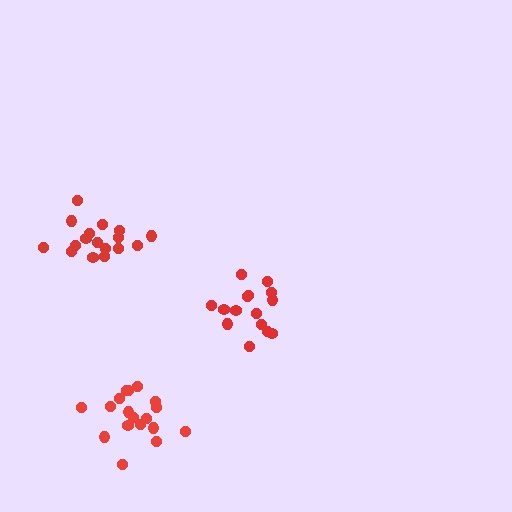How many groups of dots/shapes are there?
There are 3 groups.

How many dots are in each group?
Group 1: 15 dots, Group 2: 17 dots, Group 3: 18 dots (50 total).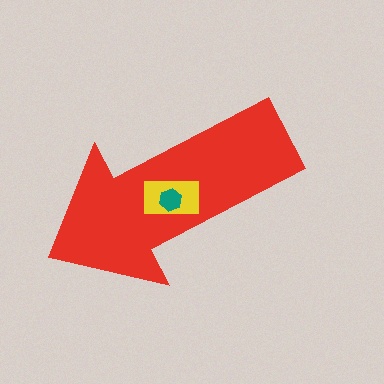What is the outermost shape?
The red arrow.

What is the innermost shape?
The teal hexagon.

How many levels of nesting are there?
3.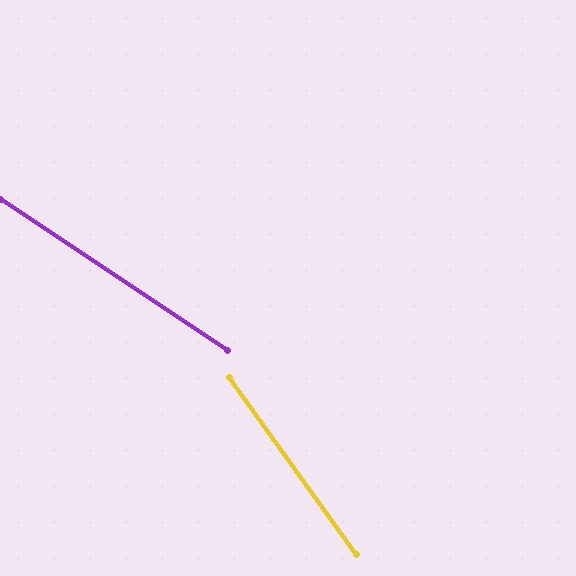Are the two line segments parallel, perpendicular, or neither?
Neither parallel nor perpendicular — they differ by about 21°.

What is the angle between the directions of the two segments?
Approximately 21 degrees.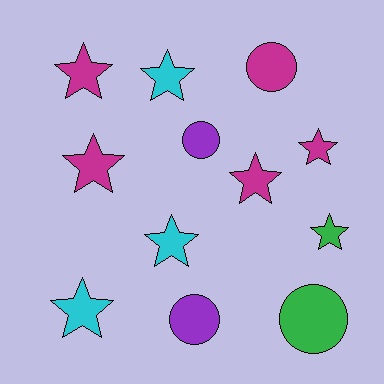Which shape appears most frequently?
Star, with 8 objects.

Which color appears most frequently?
Magenta, with 5 objects.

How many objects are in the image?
There are 12 objects.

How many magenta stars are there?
There are 4 magenta stars.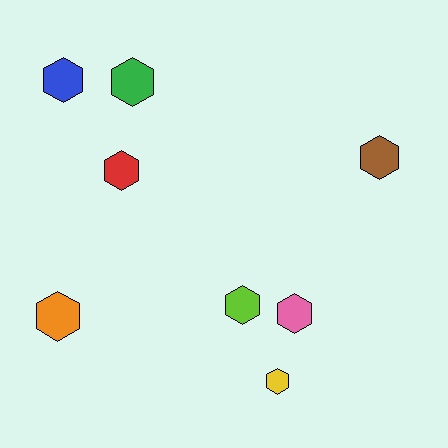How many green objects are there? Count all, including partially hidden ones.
There is 1 green object.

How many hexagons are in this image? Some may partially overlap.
There are 8 hexagons.